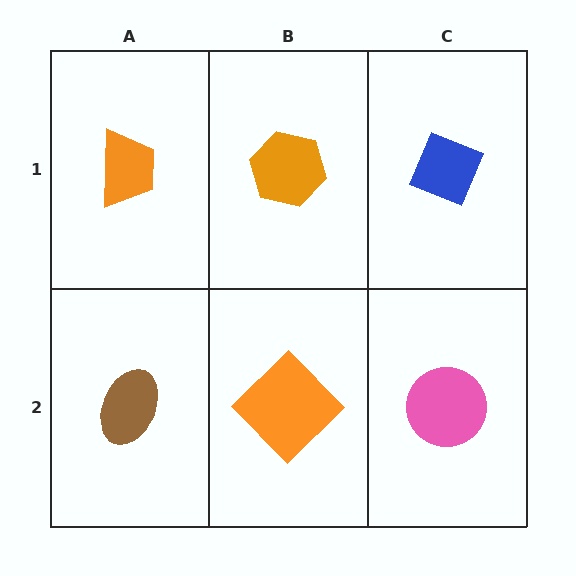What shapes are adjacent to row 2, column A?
An orange trapezoid (row 1, column A), an orange diamond (row 2, column B).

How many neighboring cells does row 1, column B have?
3.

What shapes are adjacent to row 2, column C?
A blue diamond (row 1, column C), an orange diamond (row 2, column B).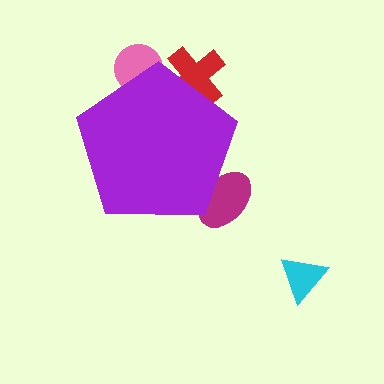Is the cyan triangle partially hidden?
No, the cyan triangle is fully visible.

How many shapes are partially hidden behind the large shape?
3 shapes are partially hidden.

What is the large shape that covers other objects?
A purple pentagon.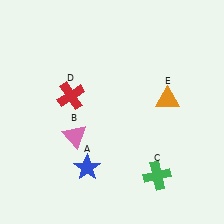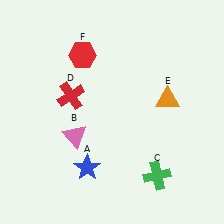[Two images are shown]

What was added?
A red hexagon (F) was added in Image 2.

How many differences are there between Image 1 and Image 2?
There is 1 difference between the two images.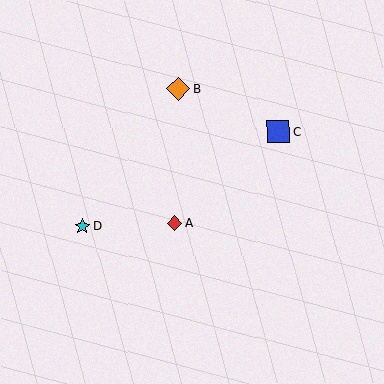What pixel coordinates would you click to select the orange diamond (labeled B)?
Click at (179, 89) to select the orange diamond B.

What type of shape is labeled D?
Shape D is a cyan star.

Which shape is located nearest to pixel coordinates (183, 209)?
The red diamond (labeled A) at (175, 223) is nearest to that location.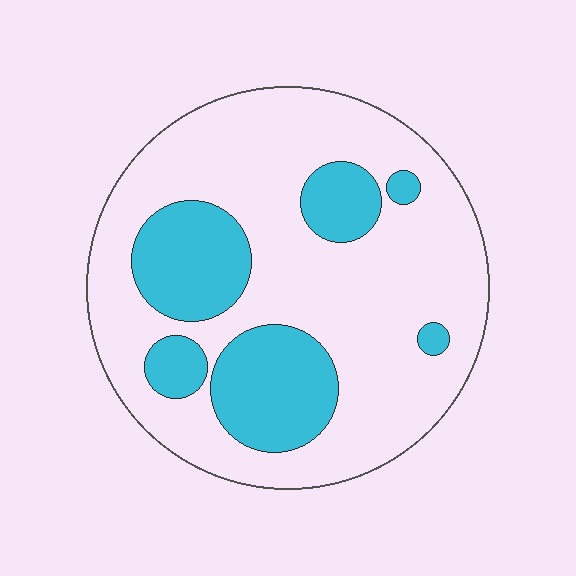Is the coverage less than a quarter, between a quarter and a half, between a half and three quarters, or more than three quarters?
Between a quarter and a half.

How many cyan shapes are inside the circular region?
6.